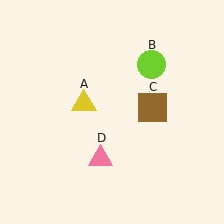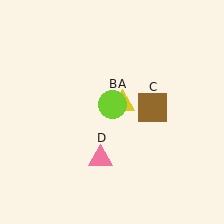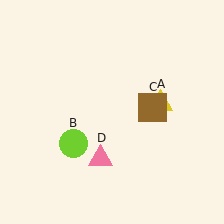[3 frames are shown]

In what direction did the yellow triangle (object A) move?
The yellow triangle (object A) moved right.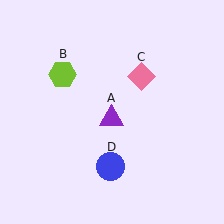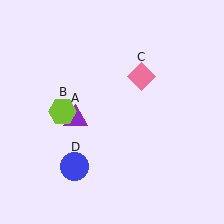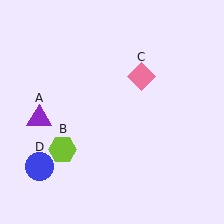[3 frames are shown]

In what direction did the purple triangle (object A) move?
The purple triangle (object A) moved left.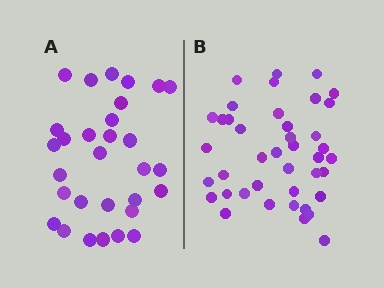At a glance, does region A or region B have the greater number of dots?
Region B (the right region) has more dots.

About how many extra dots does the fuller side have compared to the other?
Region B has roughly 12 or so more dots than region A.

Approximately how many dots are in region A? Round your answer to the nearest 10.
About 30 dots.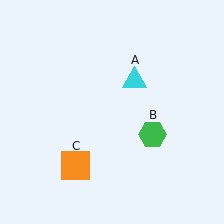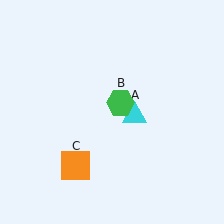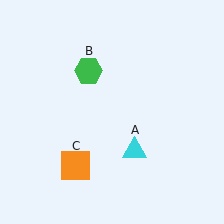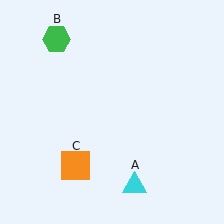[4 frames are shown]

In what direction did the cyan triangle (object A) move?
The cyan triangle (object A) moved down.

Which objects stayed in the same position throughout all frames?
Orange square (object C) remained stationary.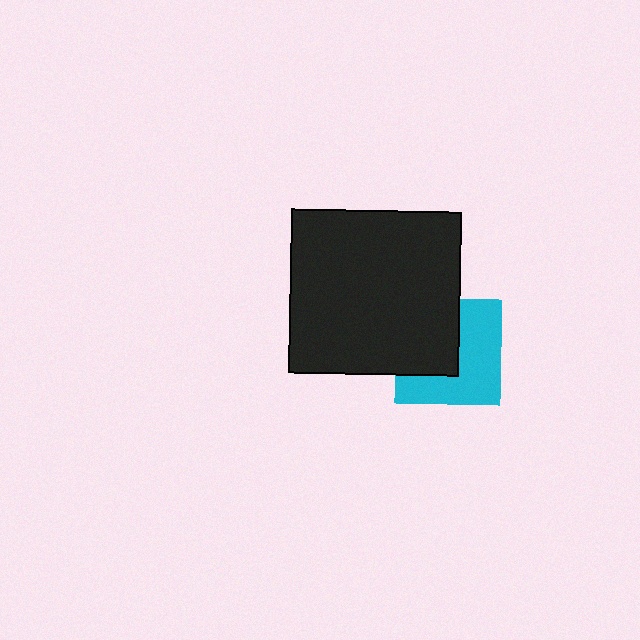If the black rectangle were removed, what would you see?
You would see the complete cyan square.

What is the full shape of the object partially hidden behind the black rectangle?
The partially hidden object is a cyan square.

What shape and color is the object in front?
The object in front is a black rectangle.